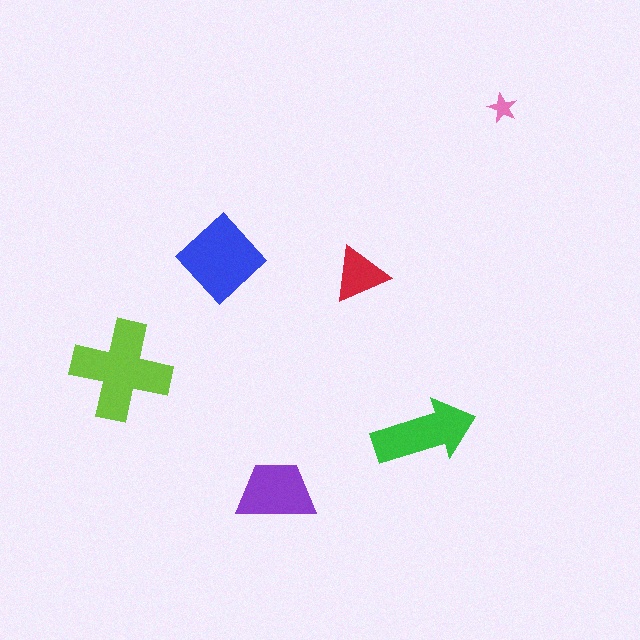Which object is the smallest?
The pink star.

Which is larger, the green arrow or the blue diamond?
The blue diamond.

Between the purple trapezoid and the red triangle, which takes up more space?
The purple trapezoid.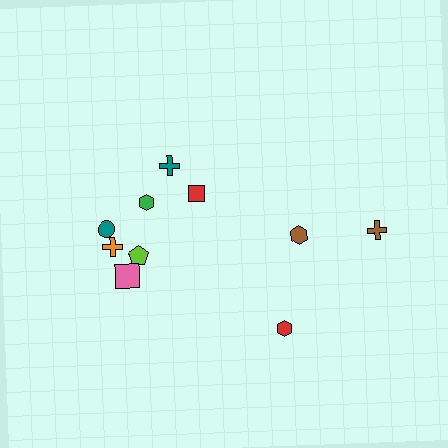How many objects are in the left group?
There are 7 objects.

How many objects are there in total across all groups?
There are 10 objects.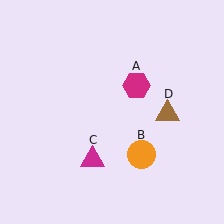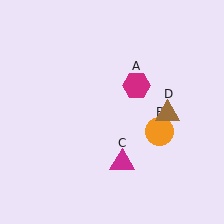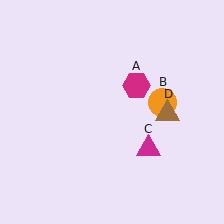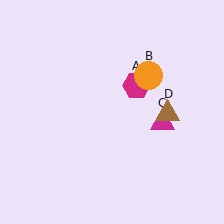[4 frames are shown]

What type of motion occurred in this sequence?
The orange circle (object B), magenta triangle (object C) rotated counterclockwise around the center of the scene.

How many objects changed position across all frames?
2 objects changed position: orange circle (object B), magenta triangle (object C).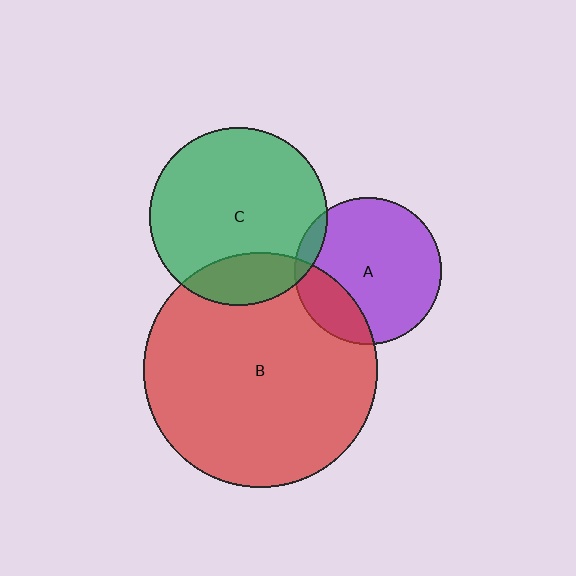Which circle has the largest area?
Circle B (red).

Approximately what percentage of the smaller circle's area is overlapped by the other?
Approximately 20%.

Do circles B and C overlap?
Yes.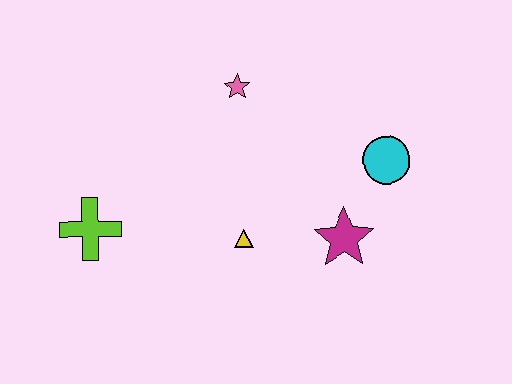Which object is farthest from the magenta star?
The lime cross is farthest from the magenta star.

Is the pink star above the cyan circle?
Yes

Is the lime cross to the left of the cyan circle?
Yes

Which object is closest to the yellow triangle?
The magenta star is closest to the yellow triangle.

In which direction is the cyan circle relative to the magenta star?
The cyan circle is above the magenta star.